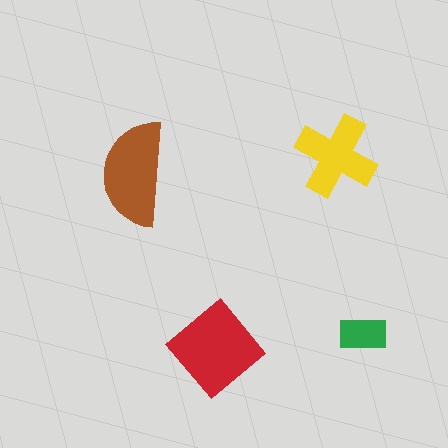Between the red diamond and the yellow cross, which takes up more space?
The red diamond.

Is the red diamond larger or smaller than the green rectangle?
Larger.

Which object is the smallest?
The green rectangle.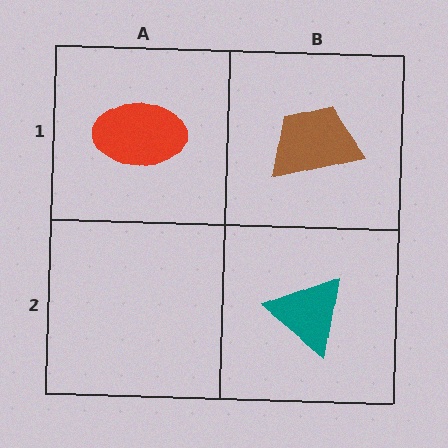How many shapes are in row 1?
2 shapes.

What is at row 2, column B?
A teal triangle.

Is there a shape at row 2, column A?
No, that cell is empty.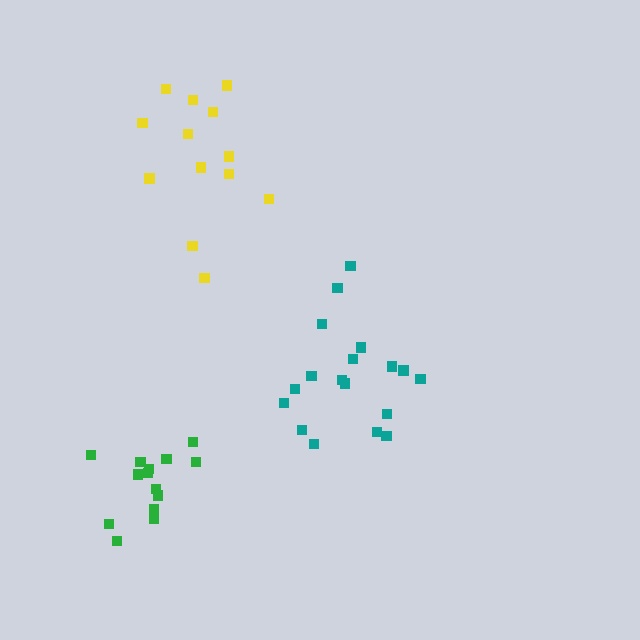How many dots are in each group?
Group 1: 18 dots, Group 2: 14 dots, Group 3: 13 dots (45 total).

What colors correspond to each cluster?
The clusters are colored: teal, green, yellow.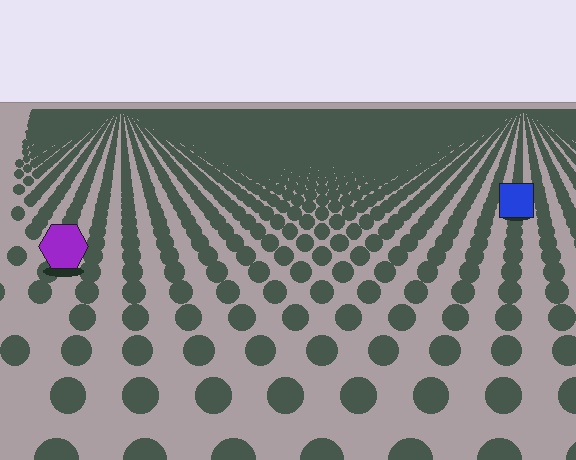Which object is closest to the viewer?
The purple hexagon is closest. The texture marks near it are larger and more spread out.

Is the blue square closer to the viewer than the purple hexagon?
No. The purple hexagon is closer — you can tell from the texture gradient: the ground texture is coarser near it.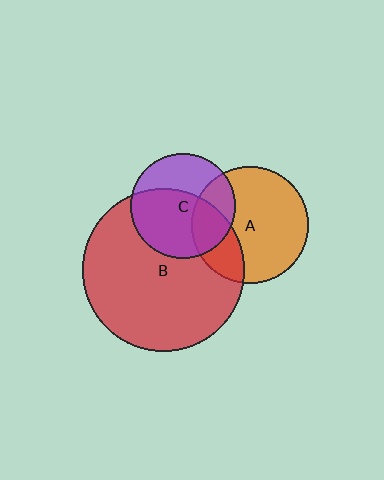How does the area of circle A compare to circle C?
Approximately 1.2 times.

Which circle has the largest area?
Circle B (red).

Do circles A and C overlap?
Yes.